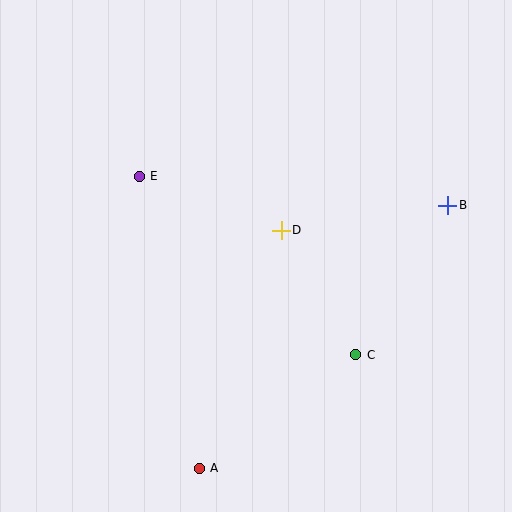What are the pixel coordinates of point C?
Point C is at (356, 355).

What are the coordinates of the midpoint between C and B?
The midpoint between C and B is at (402, 280).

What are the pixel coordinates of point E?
Point E is at (139, 176).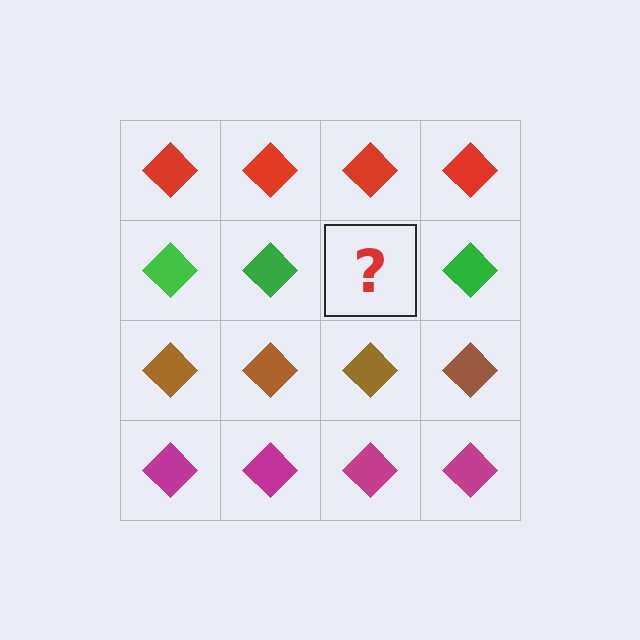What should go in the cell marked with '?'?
The missing cell should contain a green diamond.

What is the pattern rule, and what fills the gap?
The rule is that each row has a consistent color. The gap should be filled with a green diamond.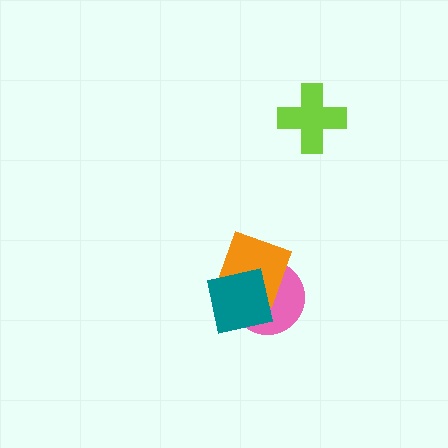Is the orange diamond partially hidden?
Yes, it is partially covered by another shape.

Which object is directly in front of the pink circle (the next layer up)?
The orange diamond is directly in front of the pink circle.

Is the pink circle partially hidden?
Yes, it is partially covered by another shape.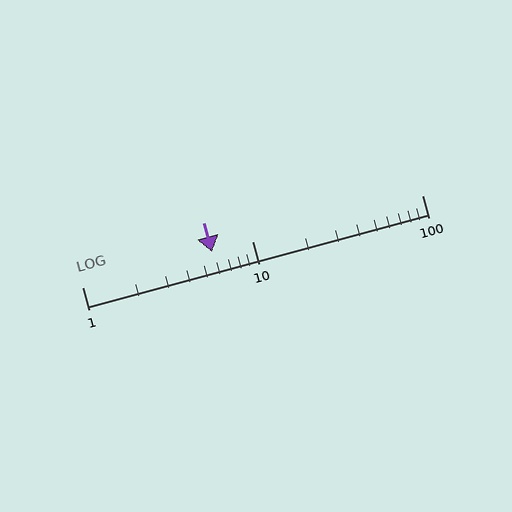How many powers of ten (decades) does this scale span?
The scale spans 2 decades, from 1 to 100.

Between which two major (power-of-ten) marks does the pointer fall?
The pointer is between 1 and 10.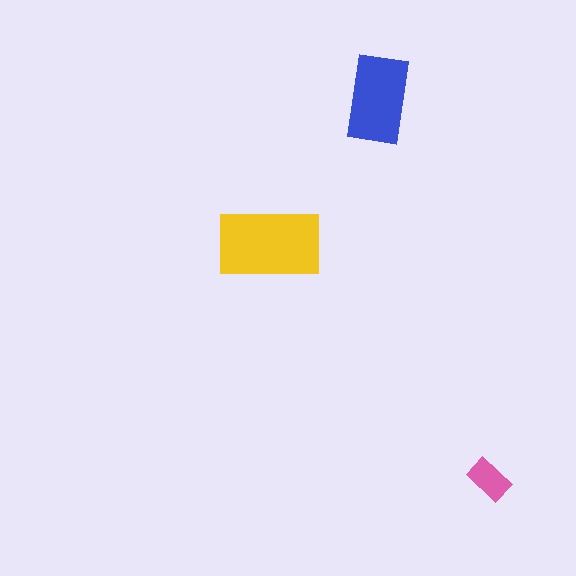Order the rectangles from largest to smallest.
the yellow one, the blue one, the pink one.